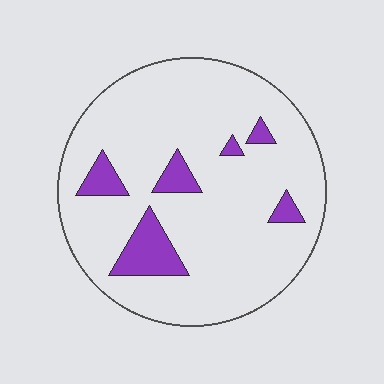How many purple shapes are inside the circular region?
6.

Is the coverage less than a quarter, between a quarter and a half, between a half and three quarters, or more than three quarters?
Less than a quarter.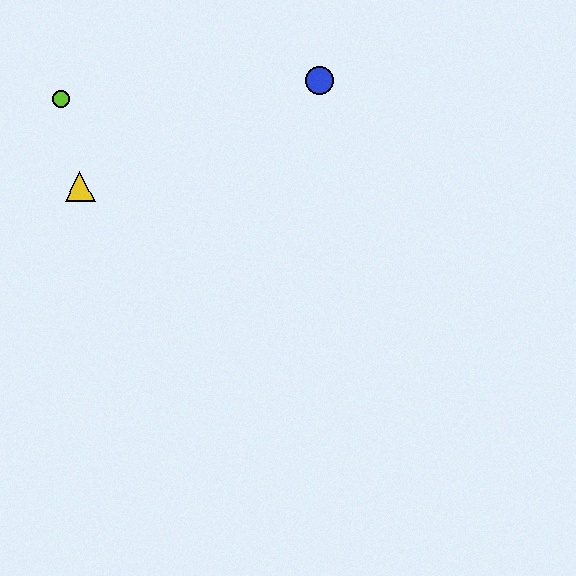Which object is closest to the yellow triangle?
The lime circle is closest to the yellow triangle.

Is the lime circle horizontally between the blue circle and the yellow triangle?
No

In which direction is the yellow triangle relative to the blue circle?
The yellow triangle is to the left of the blue circle.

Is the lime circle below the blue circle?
Yes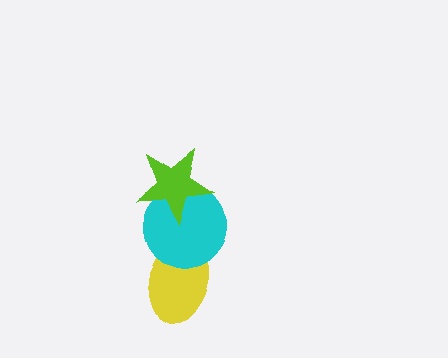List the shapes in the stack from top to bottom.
From top to bottom: the lime star, the cyan circle, the yellow ellipse.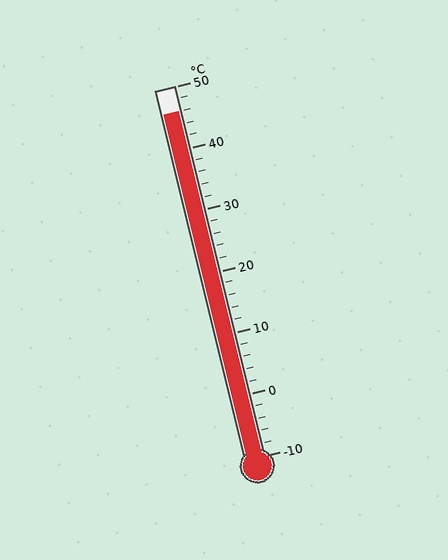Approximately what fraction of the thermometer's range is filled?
The thermometer is filled to approximately 95% of its range.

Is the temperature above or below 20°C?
The temperature is above 20°C.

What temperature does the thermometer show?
The thermometer shows approximately 46°C.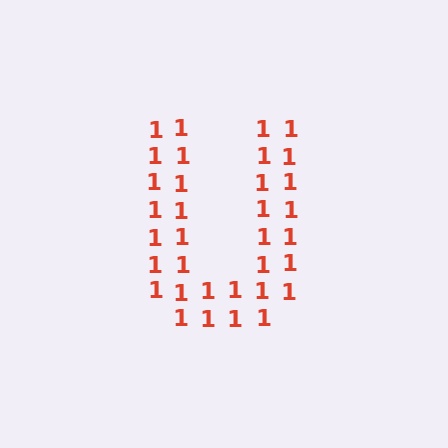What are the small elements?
The small elements are digit 1's.